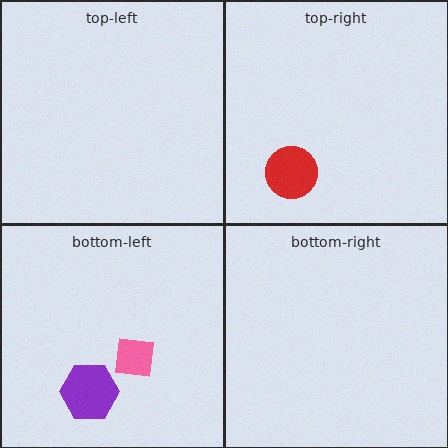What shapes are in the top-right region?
The red circle.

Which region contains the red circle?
The top-right region.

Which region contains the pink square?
The bottom-left region.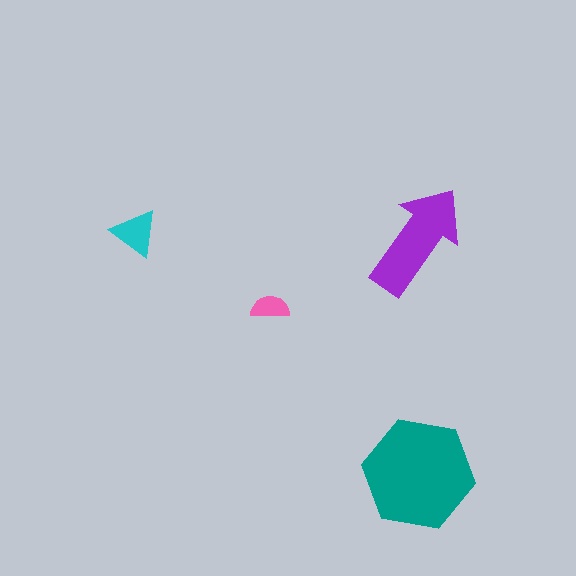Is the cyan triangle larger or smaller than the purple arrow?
Smaller.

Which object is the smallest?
The pink semicircle.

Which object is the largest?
The teal hexagon.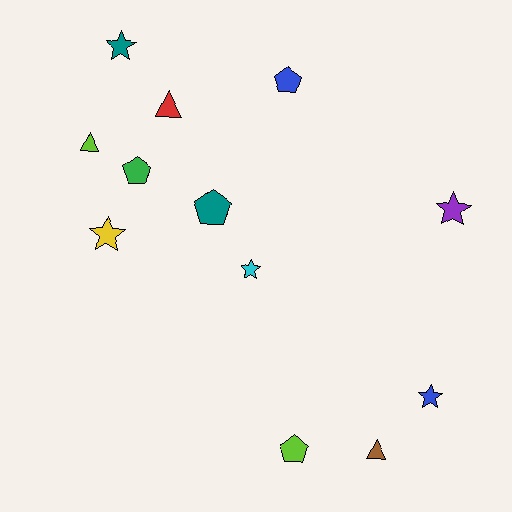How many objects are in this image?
There are 12 objects.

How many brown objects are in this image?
There is 1 brown object.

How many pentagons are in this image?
There are 4 pentagons.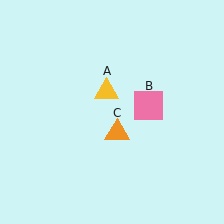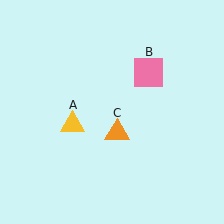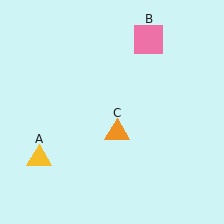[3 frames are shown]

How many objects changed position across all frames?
2 objects changed position: yellow triangle (object A), pink square (object B).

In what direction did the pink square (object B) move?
The pink square (object B) moved up.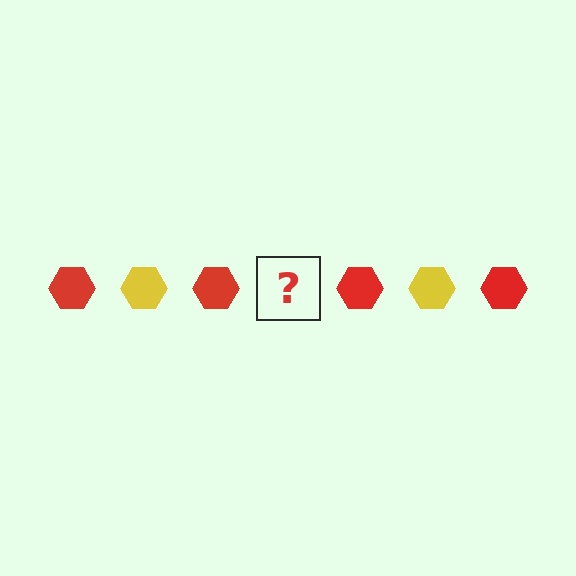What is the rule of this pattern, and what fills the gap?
The rule is that the pattern cycles through red, yellow hexagons. The gap should be filled with a yellow hexagon.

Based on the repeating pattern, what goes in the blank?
The blank should be a yellow hexagon.